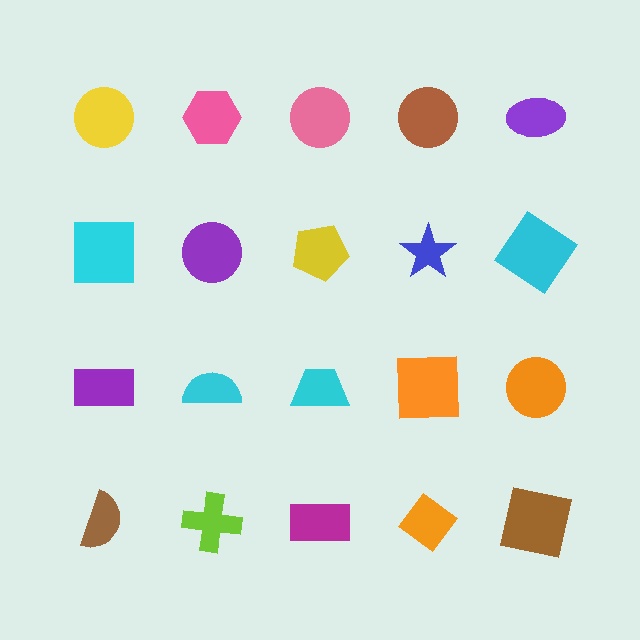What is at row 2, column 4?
A blue star.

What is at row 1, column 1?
A yellow circle.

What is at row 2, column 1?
A cyan square.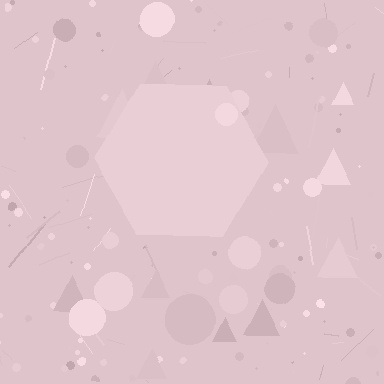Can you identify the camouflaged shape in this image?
The camouflaged shape is a hexagon.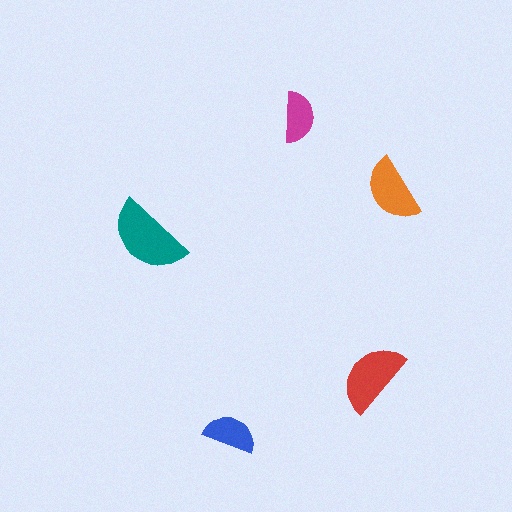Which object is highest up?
The magenta semicircle is topmost.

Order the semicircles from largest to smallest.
the teal one, the red one, the orange one, the blue one, the magenta one.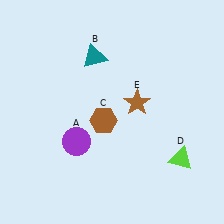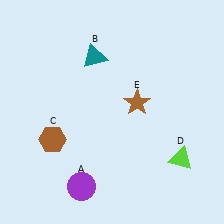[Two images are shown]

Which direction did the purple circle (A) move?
The purple circle (A) moved down.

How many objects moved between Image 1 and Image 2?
2 objects moved between the two images.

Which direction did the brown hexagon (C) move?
The brown hexagon (C) moved left.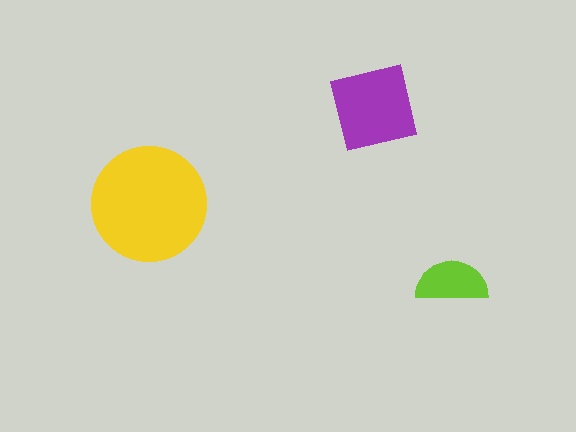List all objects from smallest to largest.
The lime semicircle, the purple square, the yellow circle.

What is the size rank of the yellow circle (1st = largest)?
1st.